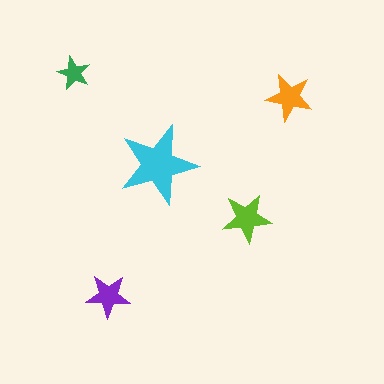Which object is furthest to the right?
The orange star is rightmost.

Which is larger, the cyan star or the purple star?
The cyan one.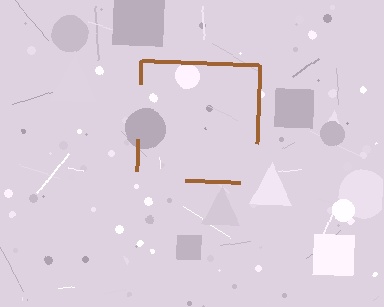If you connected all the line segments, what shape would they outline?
They would outline a square.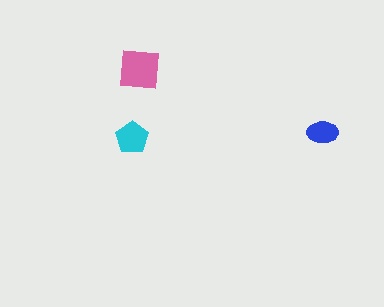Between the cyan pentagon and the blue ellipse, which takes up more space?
The cyan pentagon.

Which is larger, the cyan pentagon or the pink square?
The pink square.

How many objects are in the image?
There are 3 objects in the image.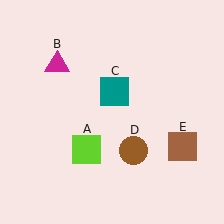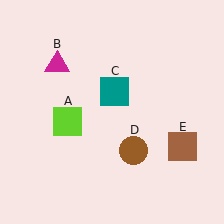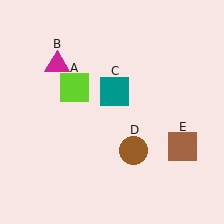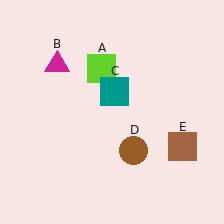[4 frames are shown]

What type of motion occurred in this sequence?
The lime square (object A) rotated clockwise around the center of the scene.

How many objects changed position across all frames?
1 object changed position: lime square (object A).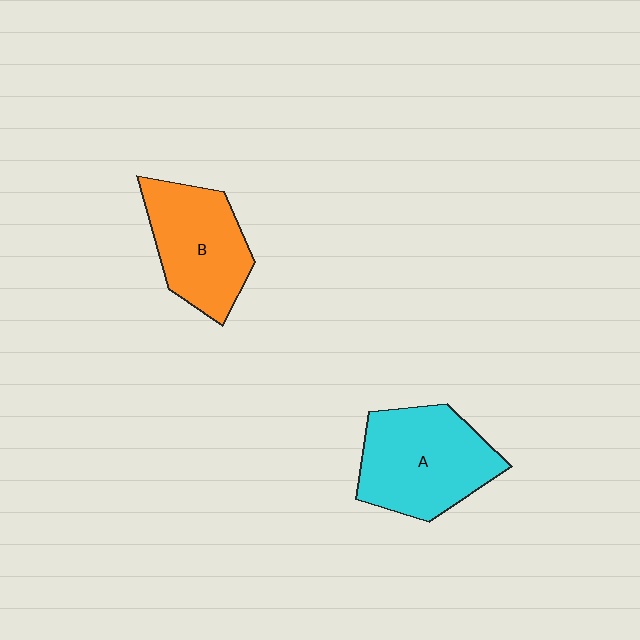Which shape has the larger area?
Shape A (cyan).